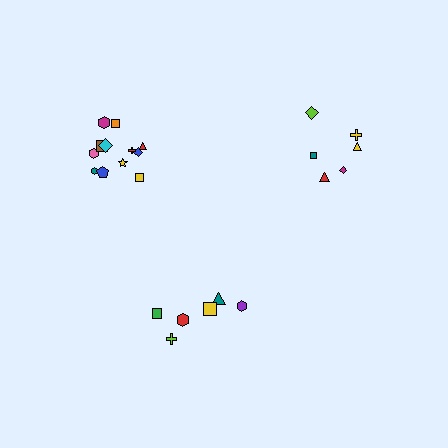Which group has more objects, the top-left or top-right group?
The top-left group.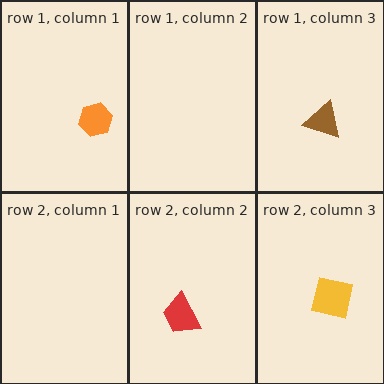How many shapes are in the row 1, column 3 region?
1.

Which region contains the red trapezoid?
The row 2, column 2 region.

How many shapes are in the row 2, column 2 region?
1.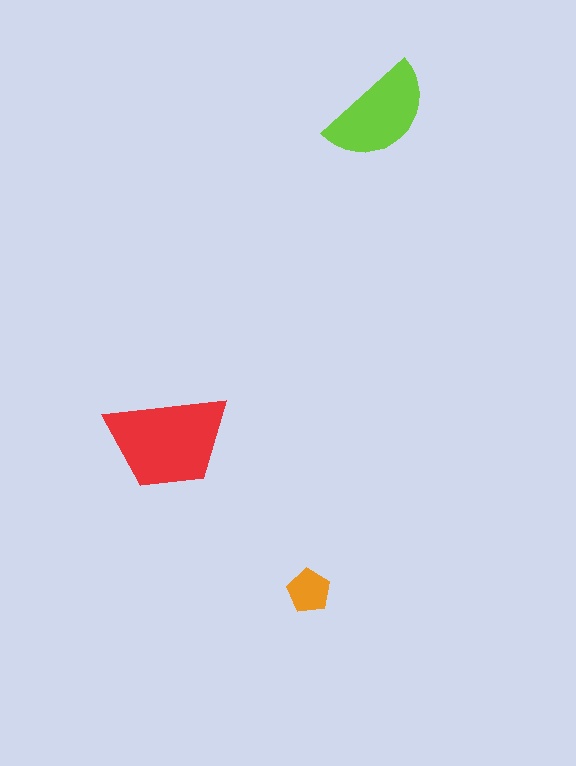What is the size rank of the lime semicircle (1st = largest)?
2nd.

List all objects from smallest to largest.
The orange pentagon, the lime semicircle, the red trapezoid.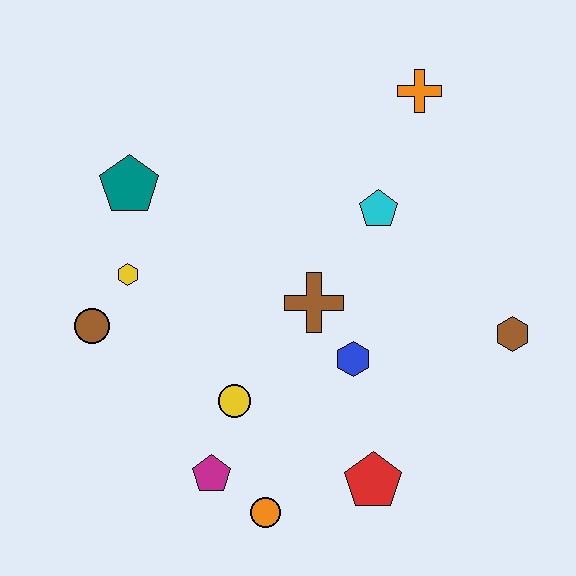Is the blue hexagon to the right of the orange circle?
Yes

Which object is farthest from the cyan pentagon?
The orange circle is farthest from the cyan pentagon.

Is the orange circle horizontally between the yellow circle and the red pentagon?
Yes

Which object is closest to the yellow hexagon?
The brown circle is closest to the yellow hexagon.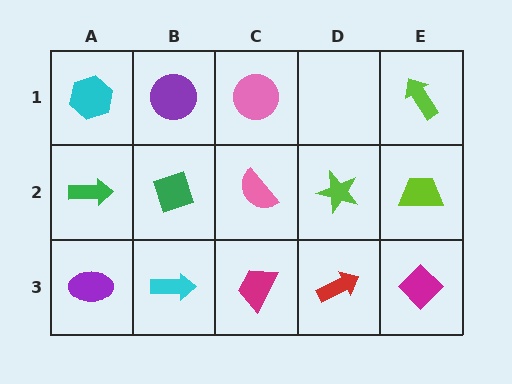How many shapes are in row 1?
4 shapes.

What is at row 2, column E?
A lime trapezoid.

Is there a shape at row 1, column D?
No, that cell is empty.